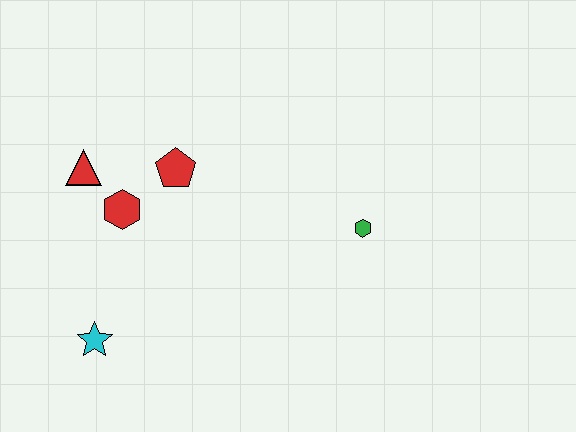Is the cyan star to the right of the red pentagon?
No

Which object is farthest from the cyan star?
The green hexagon is farthest from the cyan star.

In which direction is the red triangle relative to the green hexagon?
The red triangle is to the left of the green hexagon.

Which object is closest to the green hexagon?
The red pentagon is closest to the green hexagon.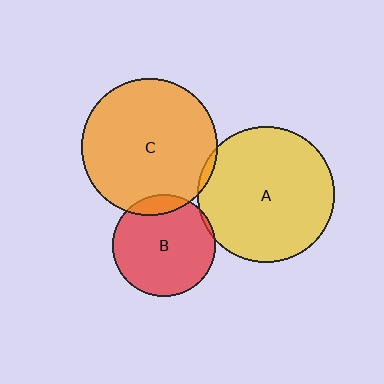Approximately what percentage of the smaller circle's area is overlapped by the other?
Approximately 5%.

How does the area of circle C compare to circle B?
Approximately 1.8 times.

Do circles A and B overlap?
Yes.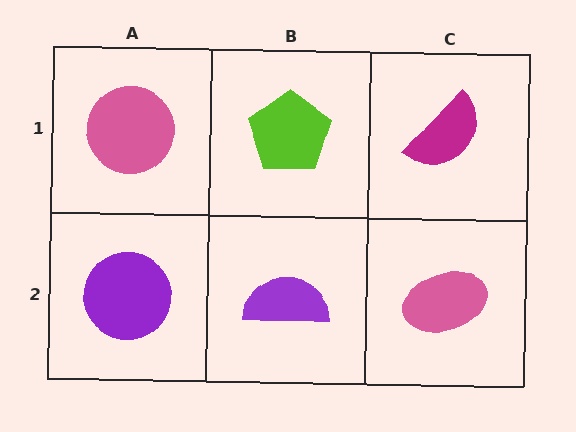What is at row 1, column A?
A pink circle.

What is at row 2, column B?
A purple semicircle.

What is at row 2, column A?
A purple circle.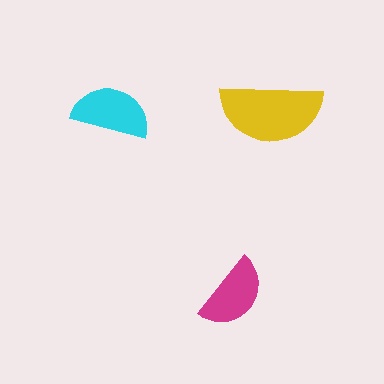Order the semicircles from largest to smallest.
the yellow one, the cyan one, the magenta one.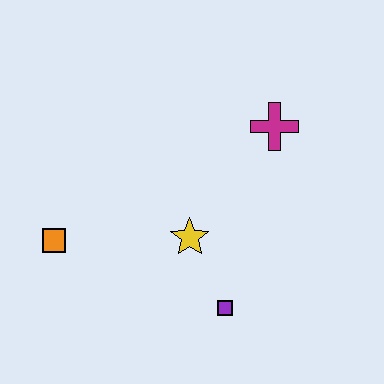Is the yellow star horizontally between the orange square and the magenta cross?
Yes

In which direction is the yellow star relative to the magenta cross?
The yellow star is below the magenta cross.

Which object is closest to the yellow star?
The purple square is closest to the yellow star.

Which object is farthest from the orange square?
The magenta cross is farthest from the orange square.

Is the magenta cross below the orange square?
No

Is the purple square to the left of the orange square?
No